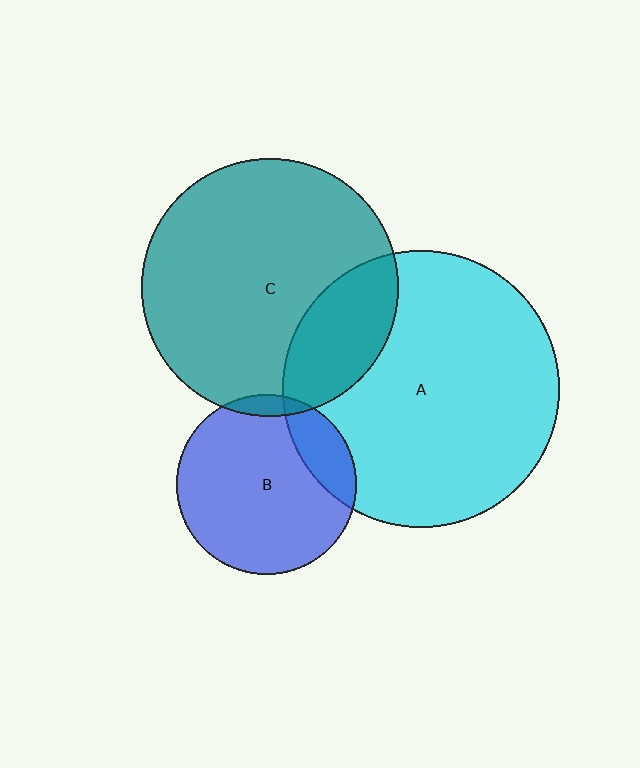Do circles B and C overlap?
Yes.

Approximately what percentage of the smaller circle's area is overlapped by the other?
Approximately 5%.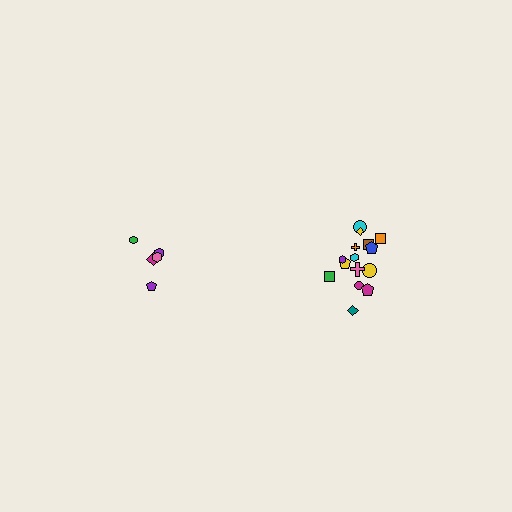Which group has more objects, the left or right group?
The right group.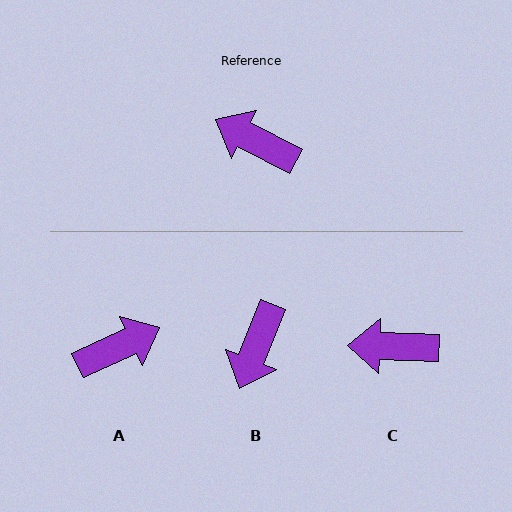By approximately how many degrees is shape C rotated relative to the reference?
Approximately 26 degrees counter-clockwise.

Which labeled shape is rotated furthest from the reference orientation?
A, about 128 degrees away.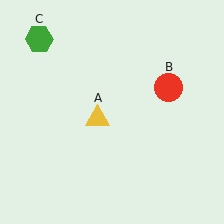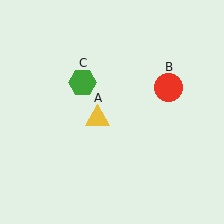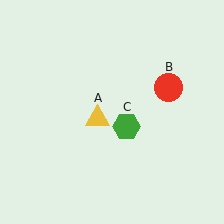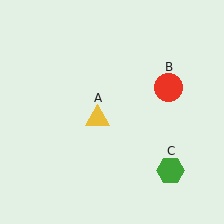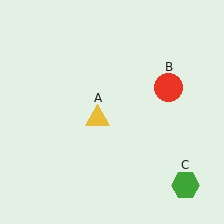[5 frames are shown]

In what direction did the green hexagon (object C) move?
The green hexagon (object C) moved down and to the right.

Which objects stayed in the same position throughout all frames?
Yellow triangle (object A) and red circle (object B) remained stationary.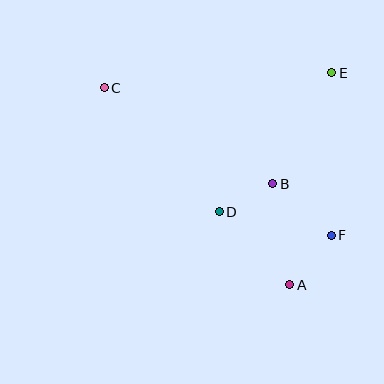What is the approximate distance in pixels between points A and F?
The distance between A and F is approximately 65 pixels.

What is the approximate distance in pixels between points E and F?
The distance between E and F is approximately 162 pixels.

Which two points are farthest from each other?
Points A and C are farthest from each other.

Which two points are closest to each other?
Points B and D are closest to each other.